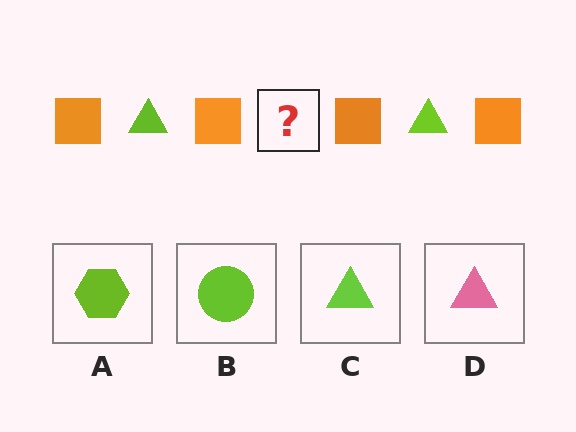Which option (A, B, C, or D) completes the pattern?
C.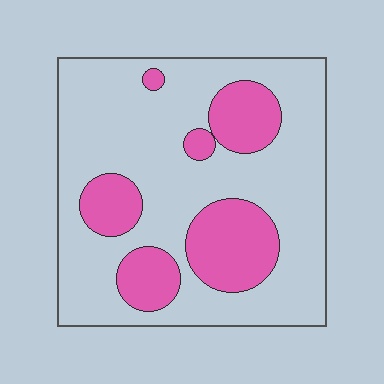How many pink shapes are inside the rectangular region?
6.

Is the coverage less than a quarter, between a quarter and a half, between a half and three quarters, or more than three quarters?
Between a quarter and a half.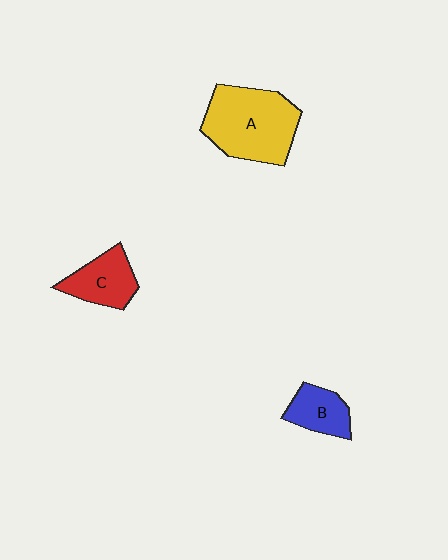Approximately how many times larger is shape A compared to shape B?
Approximately 2.4 times.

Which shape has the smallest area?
Shape B (blue).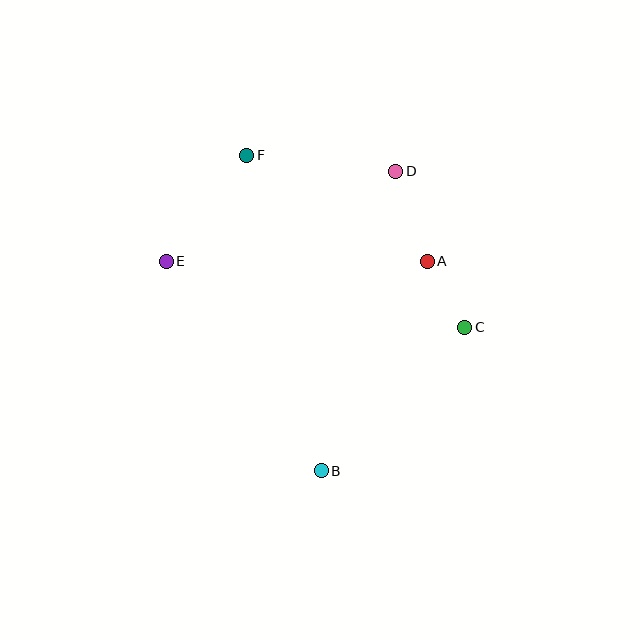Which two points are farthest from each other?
Points B and F are farthest from each other.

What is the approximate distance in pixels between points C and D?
The distance between C and D is approximately 171 pixels.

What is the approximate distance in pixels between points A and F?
The distance between A and F is approximately 210 pixels.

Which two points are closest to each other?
Points A and C are closest to each other.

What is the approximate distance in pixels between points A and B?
The distance between A and B is approximately 235 pixels.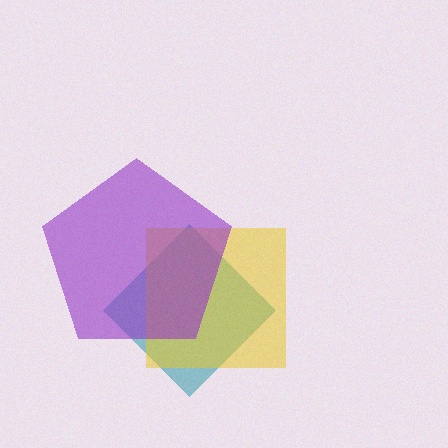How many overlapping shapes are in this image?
There are 3 overlapping shapes in the image.